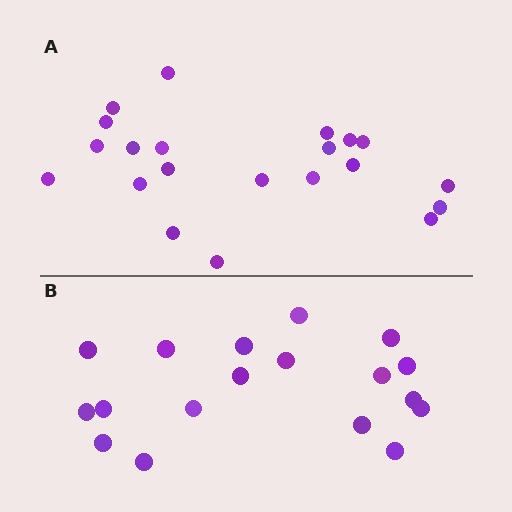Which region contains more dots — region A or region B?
Region A (the top region) has more dots.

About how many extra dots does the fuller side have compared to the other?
Region A has just a few more — roughly 2 or 3 more dots than region B.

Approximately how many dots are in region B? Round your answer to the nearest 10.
About 20 dots. (The exact count is 18, which rounds to 20.)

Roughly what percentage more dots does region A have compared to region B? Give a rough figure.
About 15% more.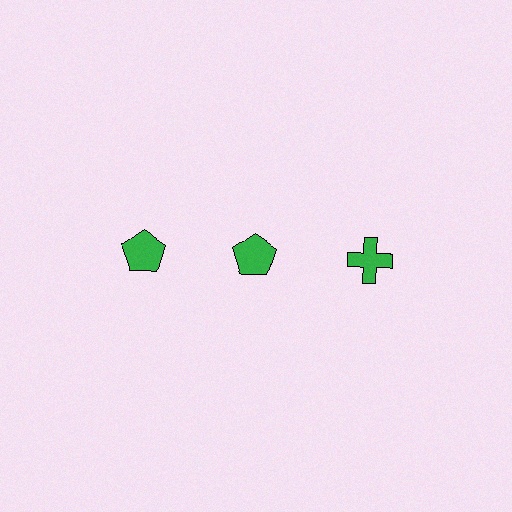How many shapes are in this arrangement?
There are 3 shapes arranged in a grid pattern.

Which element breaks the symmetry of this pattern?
The green cross in the top row, center column breaks the symmetry. All other shapes are green pentagons.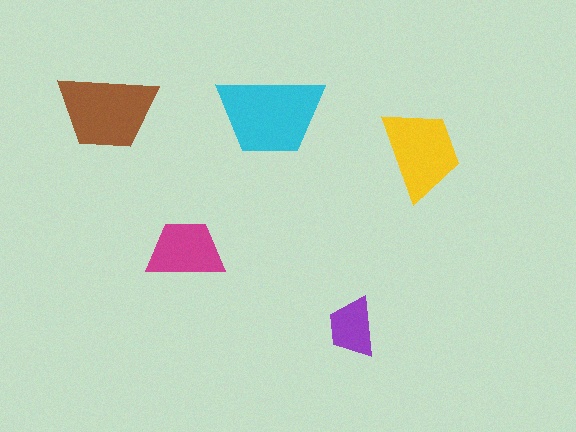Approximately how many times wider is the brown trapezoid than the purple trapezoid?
About 1.5 times wider.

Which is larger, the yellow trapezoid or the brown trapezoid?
The brown one.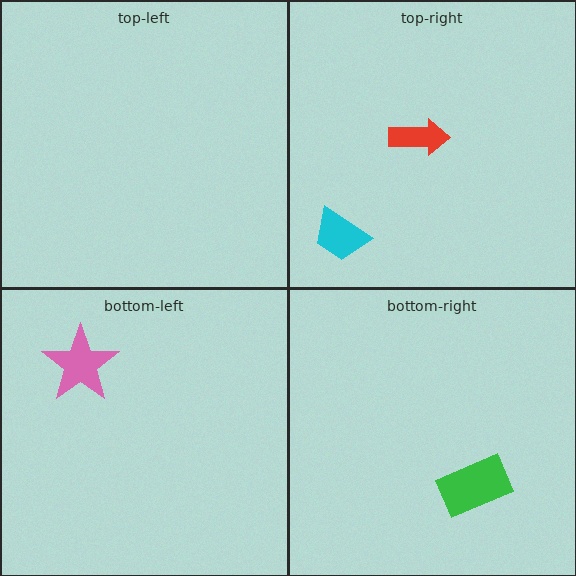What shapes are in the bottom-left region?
The pink star.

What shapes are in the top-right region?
The red arrow, the cyan trapezoid.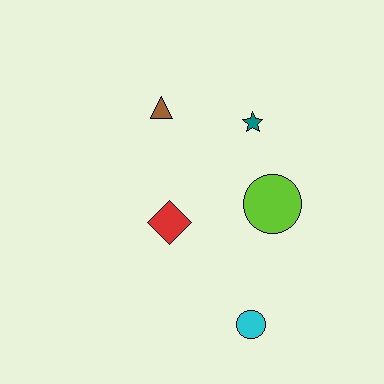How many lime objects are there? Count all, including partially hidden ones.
There is 1 lime object.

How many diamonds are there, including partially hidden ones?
There is 1 diamond.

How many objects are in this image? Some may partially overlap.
There are 5 objects.